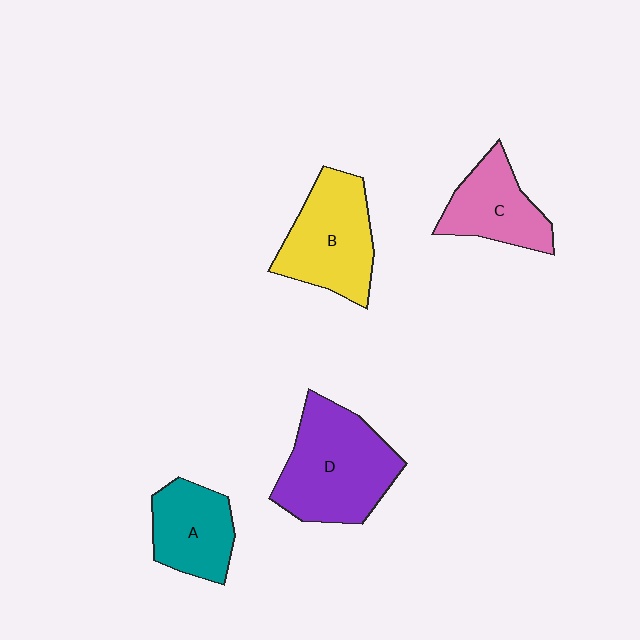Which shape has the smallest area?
Shape A (teal).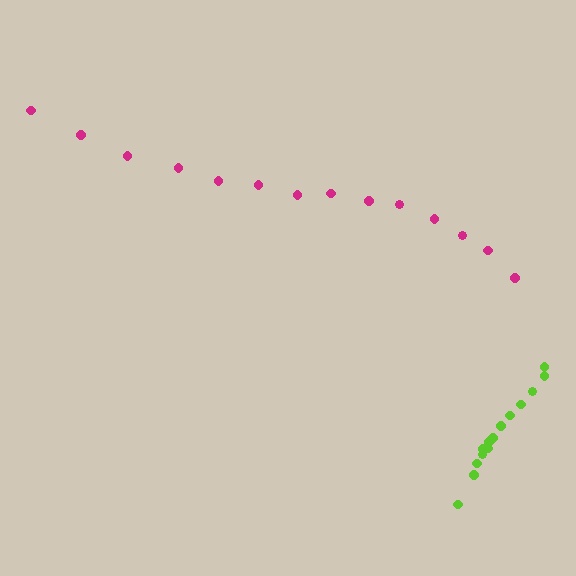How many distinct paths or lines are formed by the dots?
There are 2 distinct paths.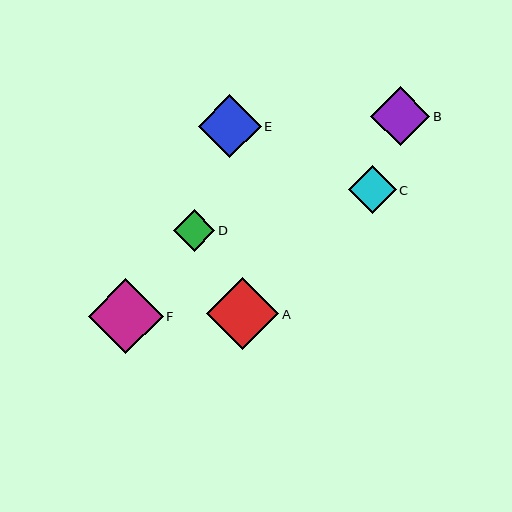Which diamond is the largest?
Diamond F is the largest with a size of approximately 75 pixels.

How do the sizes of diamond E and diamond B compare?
Diamond E and diamond B are approximately the same size.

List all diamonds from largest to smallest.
From largest to smallest: F, A, E, B, C, D.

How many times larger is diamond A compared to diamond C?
Diamond A is approximately 1.5 times the size of diamond C.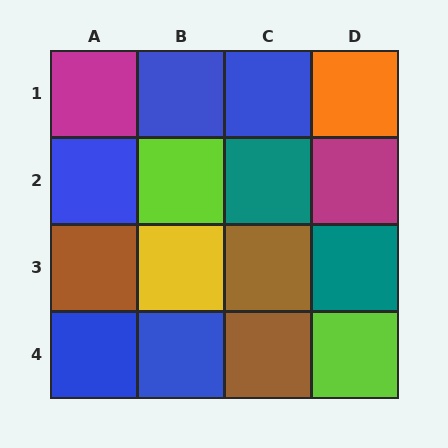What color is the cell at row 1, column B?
Blue.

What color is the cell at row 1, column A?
Magenta.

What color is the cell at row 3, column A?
Brown.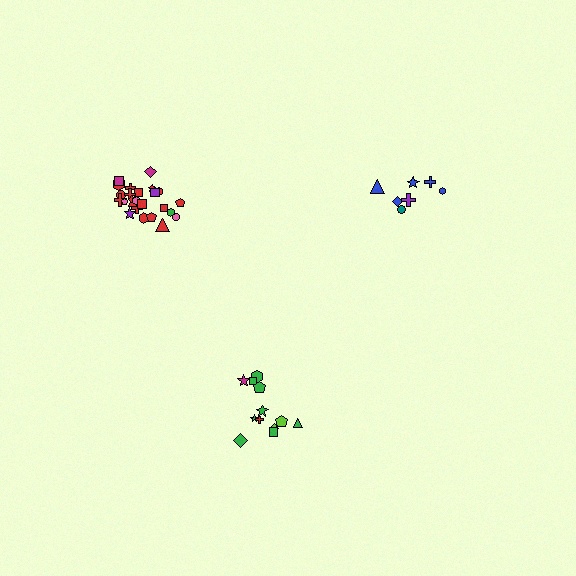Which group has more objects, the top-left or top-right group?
The top-left group.